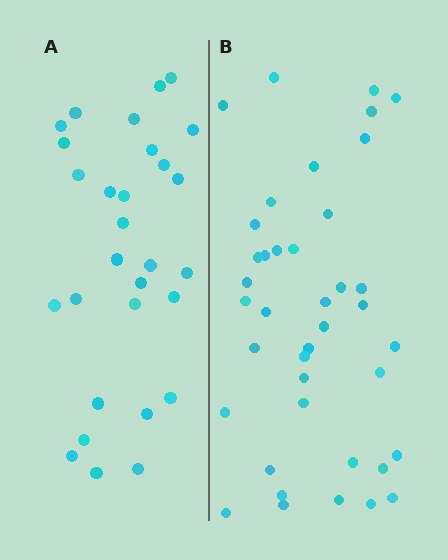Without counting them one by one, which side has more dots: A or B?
Region B (the right region) has more dots.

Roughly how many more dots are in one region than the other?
Region B has roughly 12 or so more dots than region A.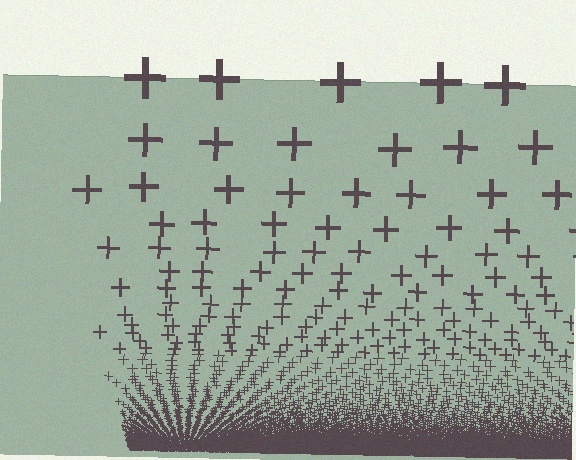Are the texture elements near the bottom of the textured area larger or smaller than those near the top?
Smaller. The gradient is inverted — elements near the bottom are smaller and denser.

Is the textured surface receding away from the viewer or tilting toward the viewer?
The surface appears to tilt toward the viewer. Texture elements get larger and sparser toward the top.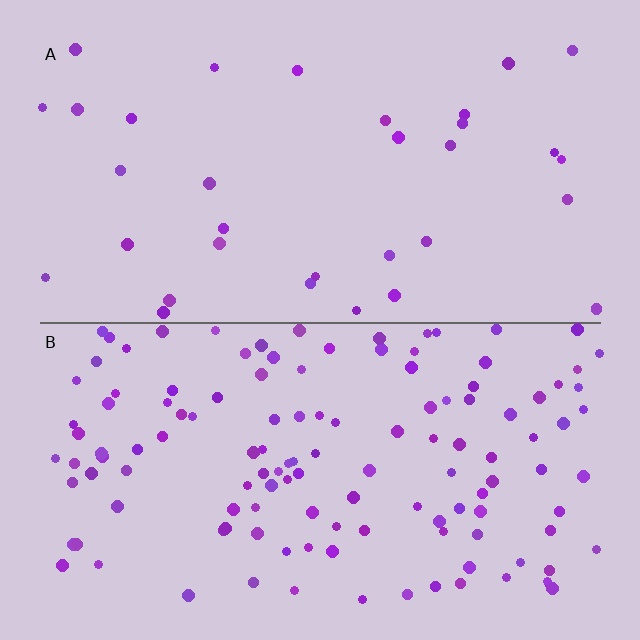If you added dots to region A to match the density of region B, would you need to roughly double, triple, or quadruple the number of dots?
Approximately quadruple.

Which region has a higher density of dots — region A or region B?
B (the bottom).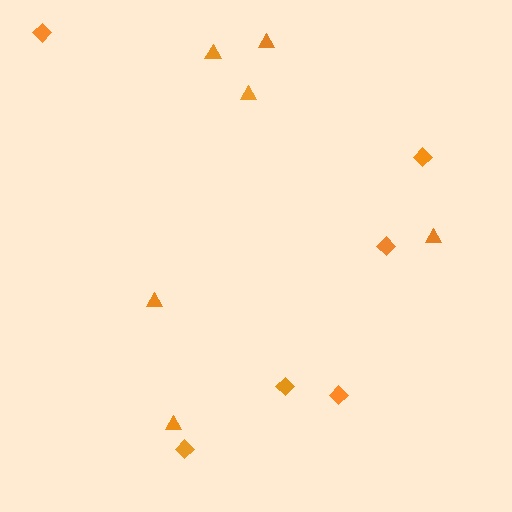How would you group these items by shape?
There are 2 groups: one group of triangles (6) and one group of diamonds (6).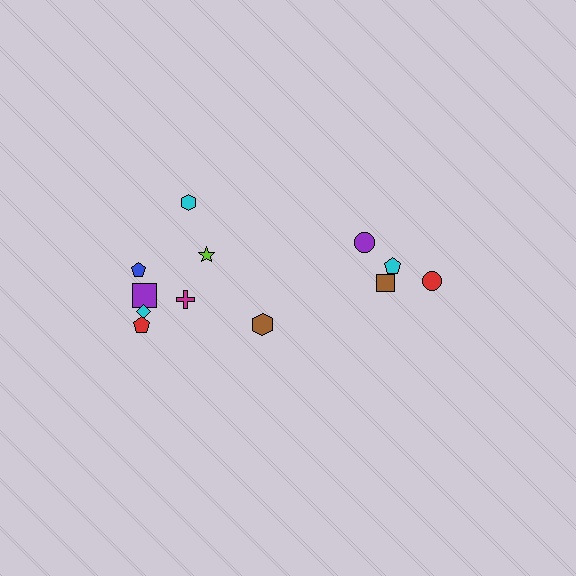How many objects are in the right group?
There are 4 objects.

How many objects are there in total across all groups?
There are 12 objects.